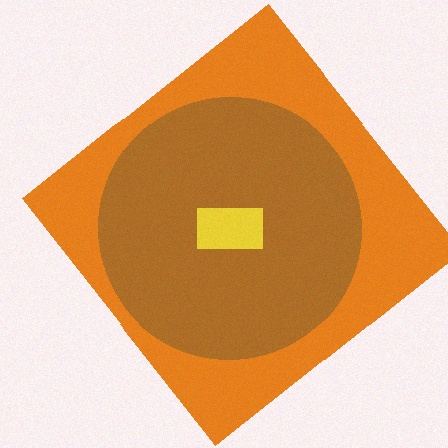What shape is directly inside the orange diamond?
The brown circle.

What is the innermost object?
The yellow rectangle.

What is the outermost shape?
The orange diamond.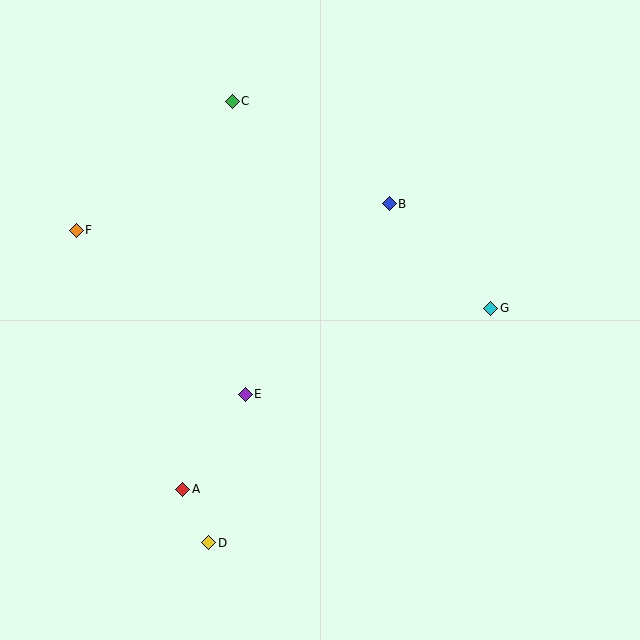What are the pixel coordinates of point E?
Point E is at (245, 394).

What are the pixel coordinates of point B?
Point B is at (389, 204).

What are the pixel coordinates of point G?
Point G is at (491, 308).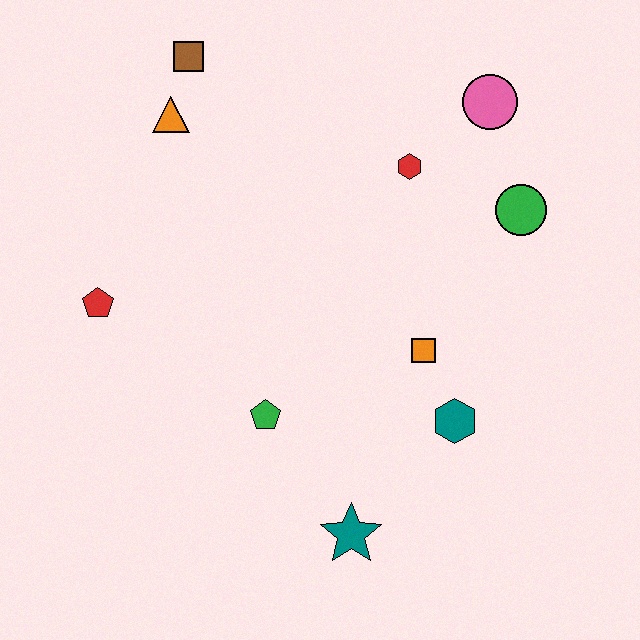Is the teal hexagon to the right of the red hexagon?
Yes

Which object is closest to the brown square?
The orange triangle is closest to the brown square.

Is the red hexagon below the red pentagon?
No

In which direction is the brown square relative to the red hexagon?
The brown square is to the left of the red hexagon.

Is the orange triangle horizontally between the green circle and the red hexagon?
No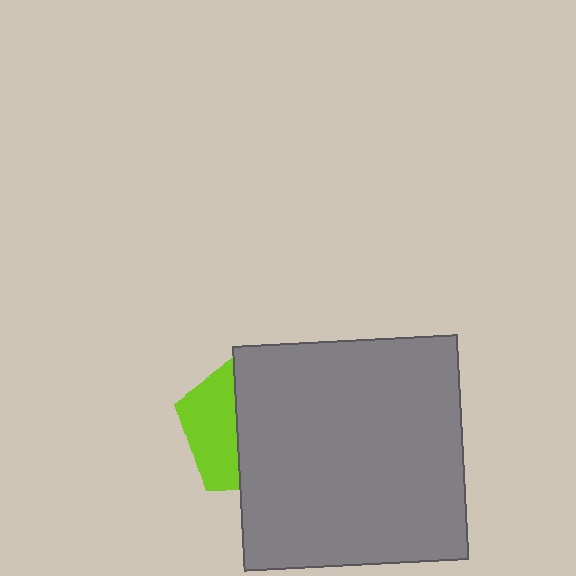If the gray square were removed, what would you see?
You would see the complete lime pentagon.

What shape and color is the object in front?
The object in front is a gray square.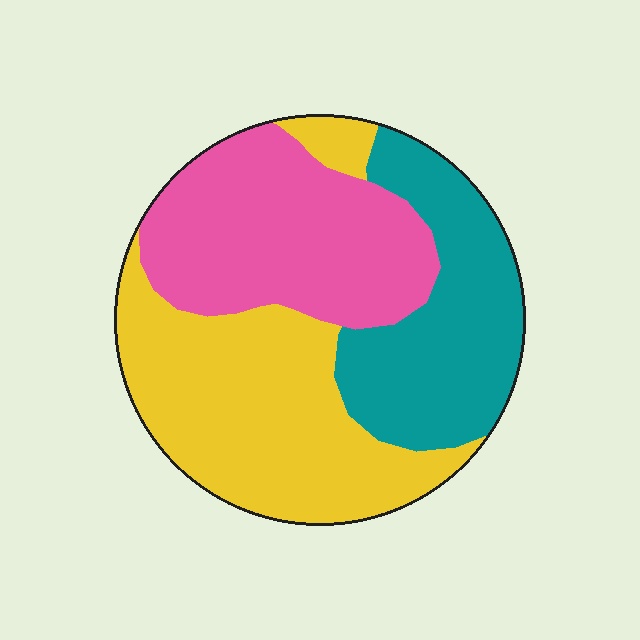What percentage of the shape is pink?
Pink takes up about one third (1/3) of the shape.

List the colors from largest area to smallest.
From largest to smallest: yellow, pink, teal.